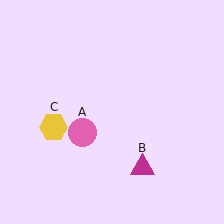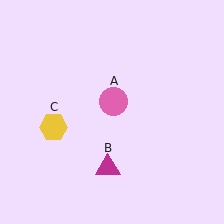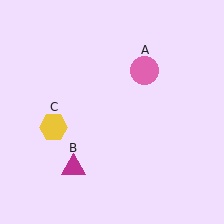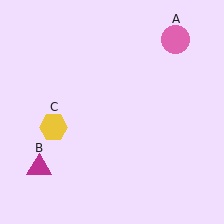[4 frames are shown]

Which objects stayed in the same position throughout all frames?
Yellow hexagon (object C) remained stationary.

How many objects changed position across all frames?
2 objects changed position: pink circle (object A), magenta triangle (object B).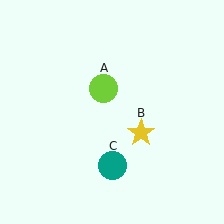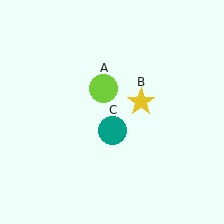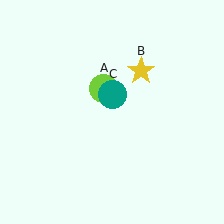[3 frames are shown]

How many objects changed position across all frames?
2 objects changed position: yellow star (object B), teal circle (object C).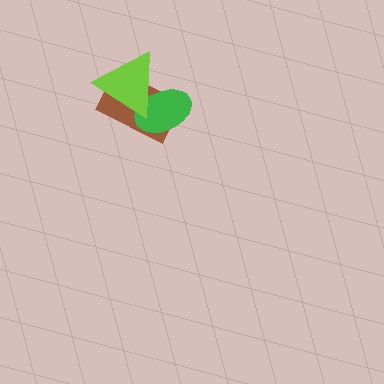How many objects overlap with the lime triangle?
2 objects overlap with the lime triangle.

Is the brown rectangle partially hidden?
Yes, it is partially covered by another shape.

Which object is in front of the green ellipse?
The lime triangle is in front of the green ellipse.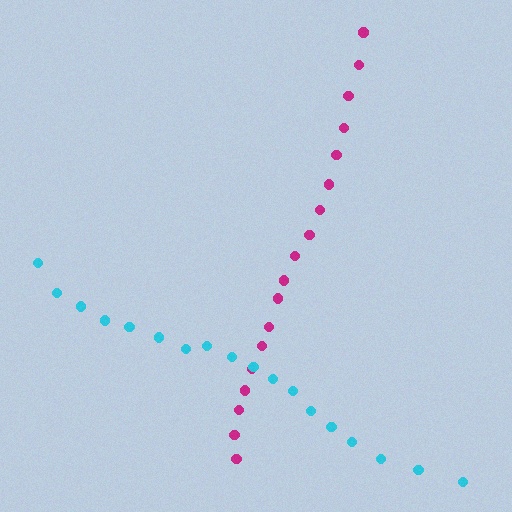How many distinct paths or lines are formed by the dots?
There are 2 distinct paths.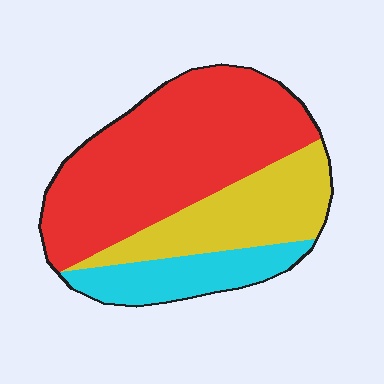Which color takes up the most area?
Red, at roughly 55%.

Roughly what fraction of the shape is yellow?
Yellow takes up about one quarter (1/4) of the shape.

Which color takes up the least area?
Cyan, at roughly 15%.